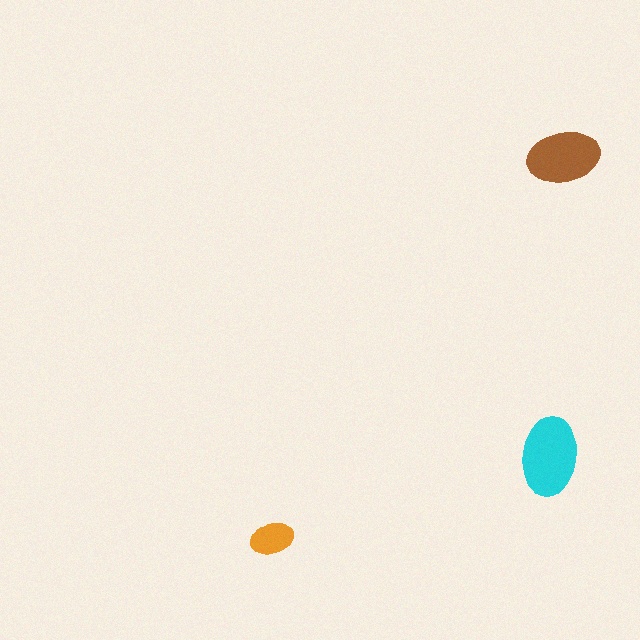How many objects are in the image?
There are 3 objects in the image.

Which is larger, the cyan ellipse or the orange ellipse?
The cyan one.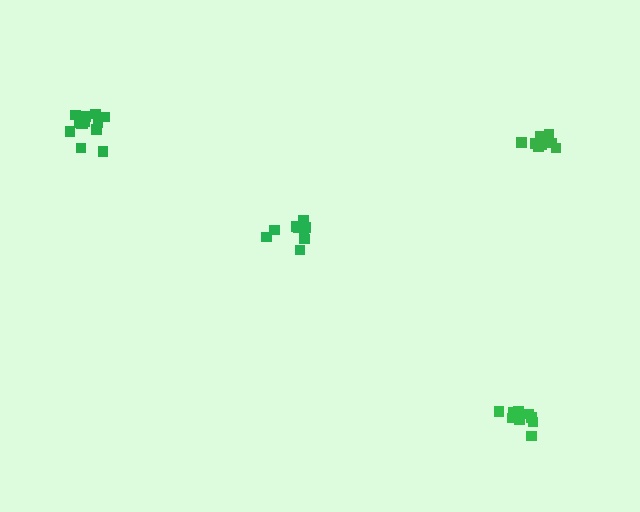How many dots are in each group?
Group 1: 9 dots, Group 2: 13 dots, Group 3: 9 dots, Group 4: 10 dots (41 total).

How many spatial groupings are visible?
There are 4 spatial groupings.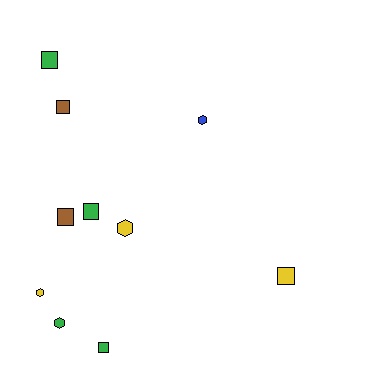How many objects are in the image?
There are 10 objects.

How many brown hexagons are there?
There are no brown hexagons.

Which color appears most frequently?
Green, with 4 objects.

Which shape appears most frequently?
Square, with 6 objects.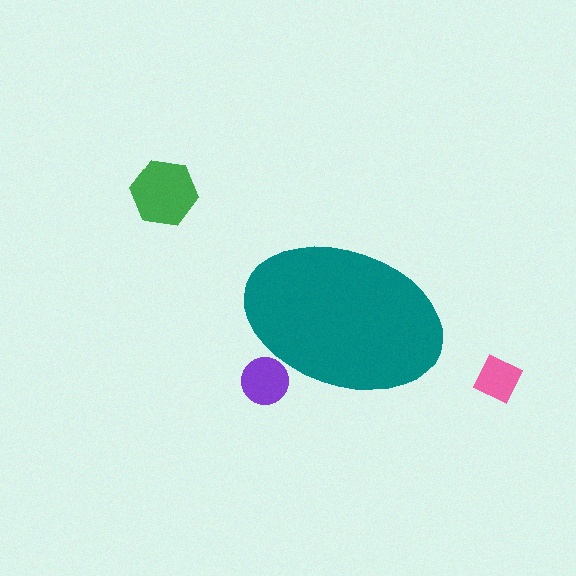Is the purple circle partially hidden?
Yes, the purple circle is partially hidden behind the teal ellipse.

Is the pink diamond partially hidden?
No, the pink diamond is fully visible.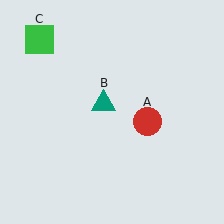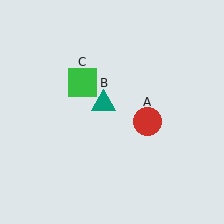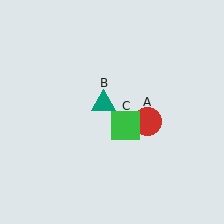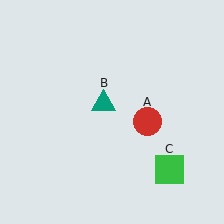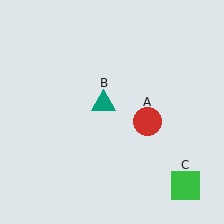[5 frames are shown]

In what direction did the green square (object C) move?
The green square (object C) moved down and to the right.